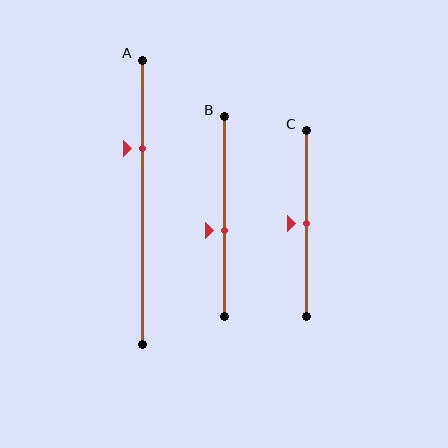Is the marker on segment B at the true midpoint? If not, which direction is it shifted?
No, the marker on segment B is shifted downward by about 7% of the segment length.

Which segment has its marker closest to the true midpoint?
Segment C has its marker closest to the true midpoint.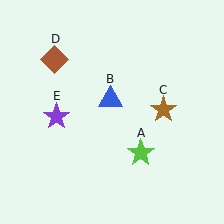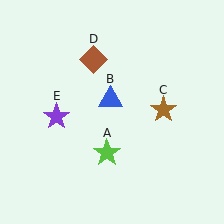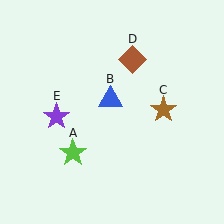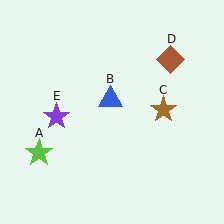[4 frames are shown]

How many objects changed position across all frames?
2 objects changed position: lime star (object A), brown diamond (object D).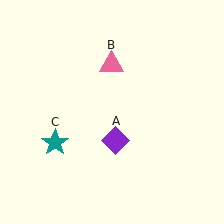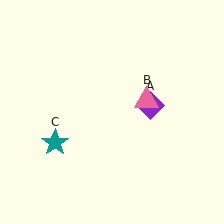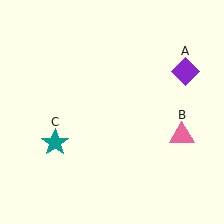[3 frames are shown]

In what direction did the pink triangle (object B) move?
The pink triangle (object B) moved down and to the right.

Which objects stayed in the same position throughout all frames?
Teal star (object C) remained stationary.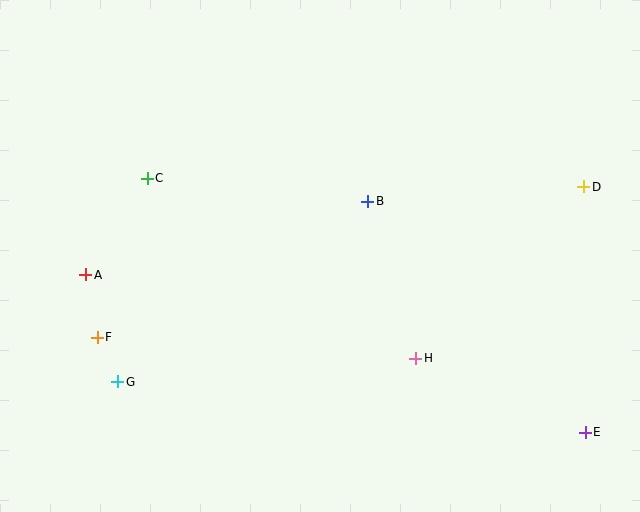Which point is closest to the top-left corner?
Point C is closest to the top-left corner.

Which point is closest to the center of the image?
Point B at (368, 201) is closest to the center.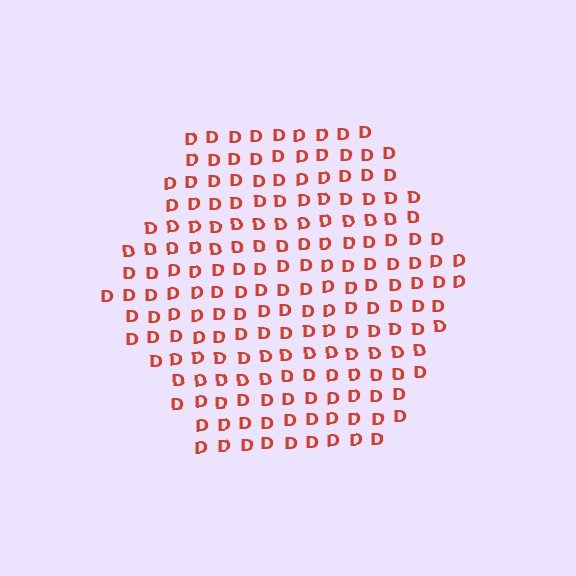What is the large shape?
The large shape is a hexagon.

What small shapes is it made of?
It is made of small letter D's.